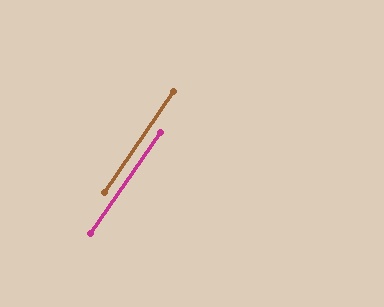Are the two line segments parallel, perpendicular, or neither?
Parallel — their directions differ by only 0.5°.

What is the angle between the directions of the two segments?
Approximately 1 degree.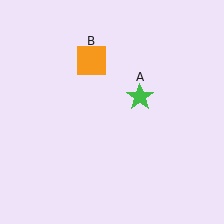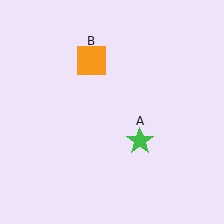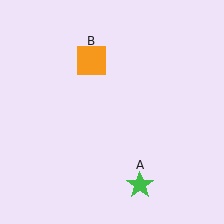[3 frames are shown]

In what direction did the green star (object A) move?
The green star (object A) moved down.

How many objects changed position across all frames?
1 object changed position: green star (object A).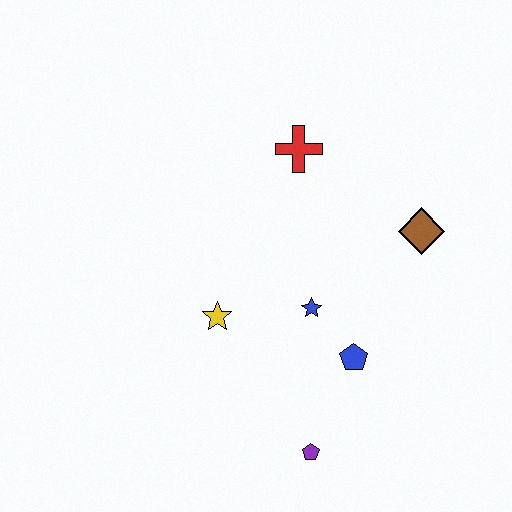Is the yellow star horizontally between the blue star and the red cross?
No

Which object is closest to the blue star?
The blue pentagon is closest to the blue star.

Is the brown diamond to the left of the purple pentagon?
No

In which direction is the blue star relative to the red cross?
The blue star is below the red cross.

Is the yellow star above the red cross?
No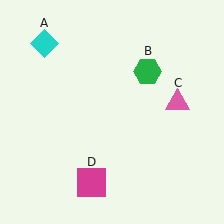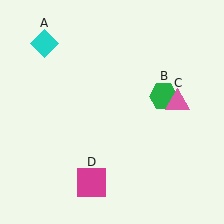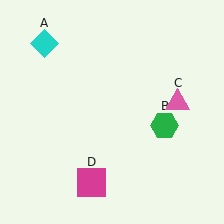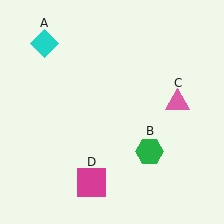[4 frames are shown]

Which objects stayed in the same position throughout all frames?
Cyan diamond (object A) and pink triangle (object C) and magenta square (object D) remained stationary.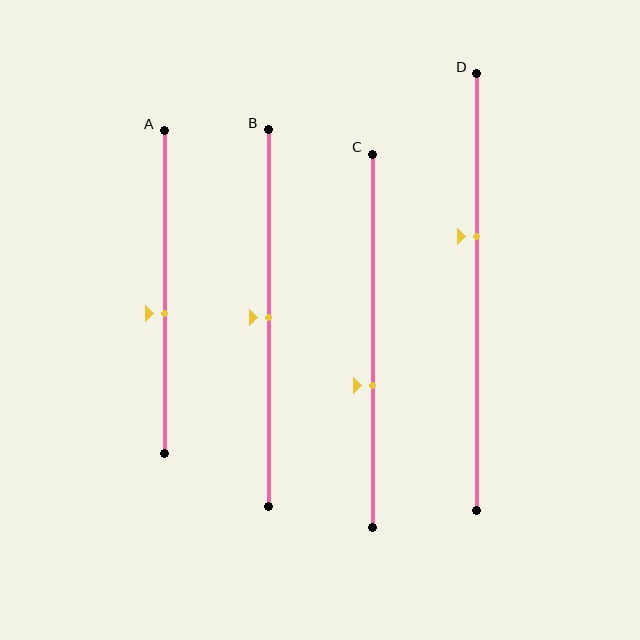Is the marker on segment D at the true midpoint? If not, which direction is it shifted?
No, the marker on segment D is shifted upward by about 13% of the segment length.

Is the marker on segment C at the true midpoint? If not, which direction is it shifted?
No, the marker on segment C is shifted downward by about 12% of the segment length.